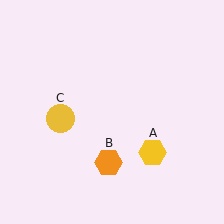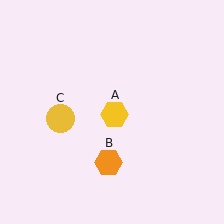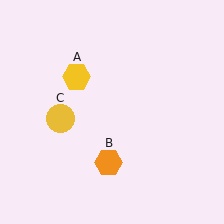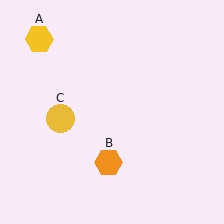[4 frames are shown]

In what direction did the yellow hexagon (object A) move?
The yellow hexagon (object A) moved up and to the left.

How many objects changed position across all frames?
1 object changed position: yellow hexagon (object A).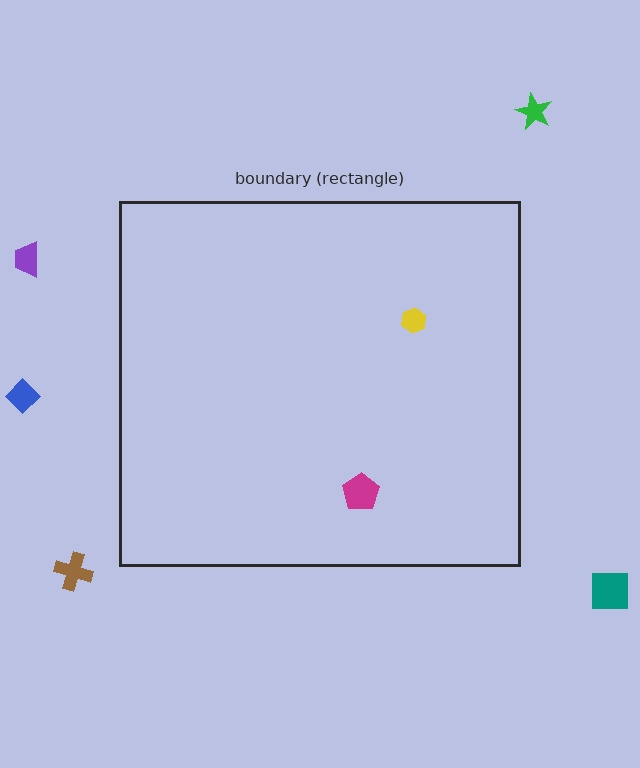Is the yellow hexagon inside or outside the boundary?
Inside.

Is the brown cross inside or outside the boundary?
Outside.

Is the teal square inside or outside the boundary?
Outside.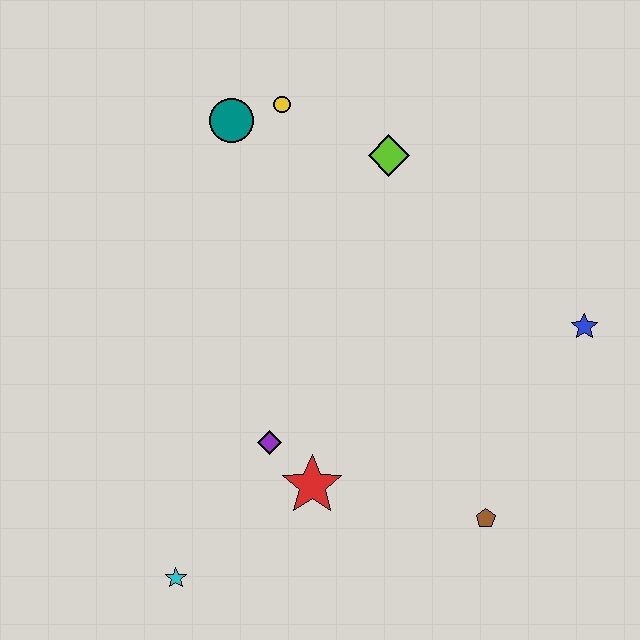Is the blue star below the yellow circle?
Yes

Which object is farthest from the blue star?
The cyan star is farthest from the blue star.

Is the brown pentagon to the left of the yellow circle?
No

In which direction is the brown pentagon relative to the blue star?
The brown pentagon is below the blue star.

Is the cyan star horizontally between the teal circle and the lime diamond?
No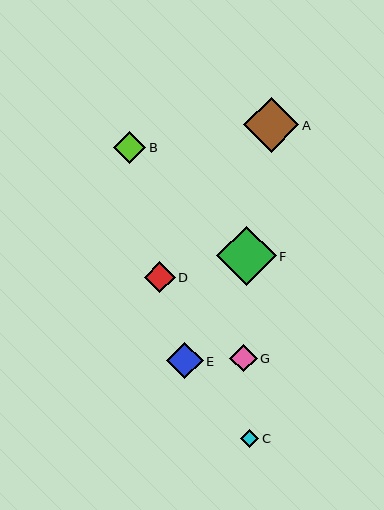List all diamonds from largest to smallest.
From largest to smallest: F, A, E, B, D, G, C.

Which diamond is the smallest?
Diamond C is the smallest with a size of approximately 18 pixels.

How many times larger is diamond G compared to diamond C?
Diamond G is approximately 1.5 times the size of diamond C.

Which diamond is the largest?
Diamond F is the largest with a size of approximately 59 pixels.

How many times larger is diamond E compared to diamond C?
Diamond E is approximately 2.0 times the size of diamond C.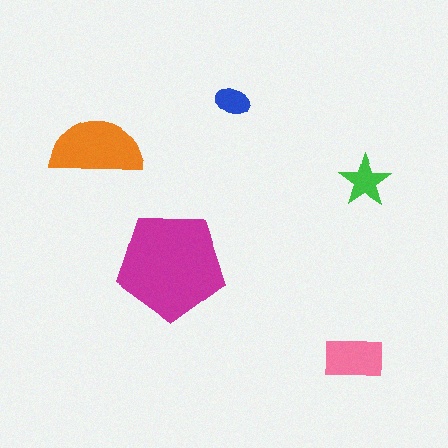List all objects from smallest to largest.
The blue ellipse, the green star, the pink rectangle, the orange semicircle, the magenta pentagon.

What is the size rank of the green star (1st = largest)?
4th.